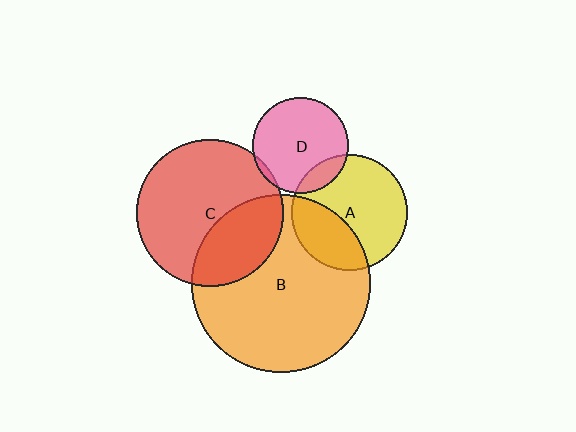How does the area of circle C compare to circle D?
Approximately 2.3 times.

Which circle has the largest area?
Circle B (orange).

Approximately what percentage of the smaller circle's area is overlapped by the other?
Approximately 15%.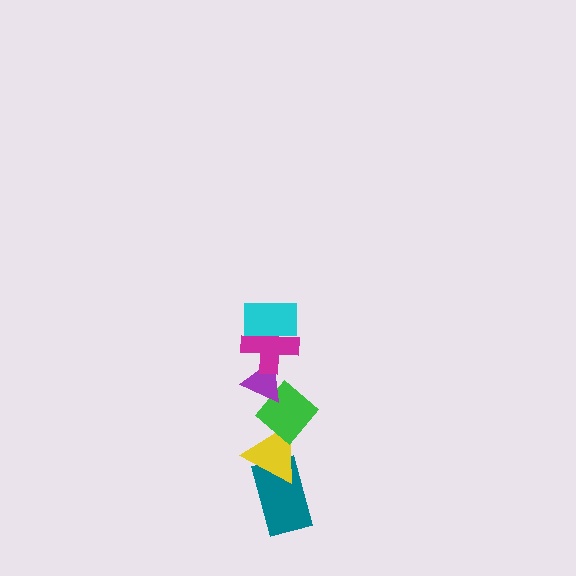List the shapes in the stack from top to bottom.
From top to bottom: the cyan rectangle, the magenta cross, the purple triangle, the green diamond, the yellow triangle, the teal rectangle.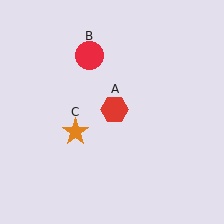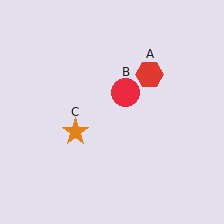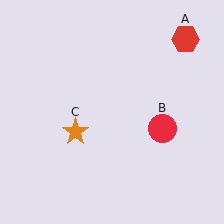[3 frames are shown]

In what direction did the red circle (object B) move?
The red circle (object B) moved down and to the right.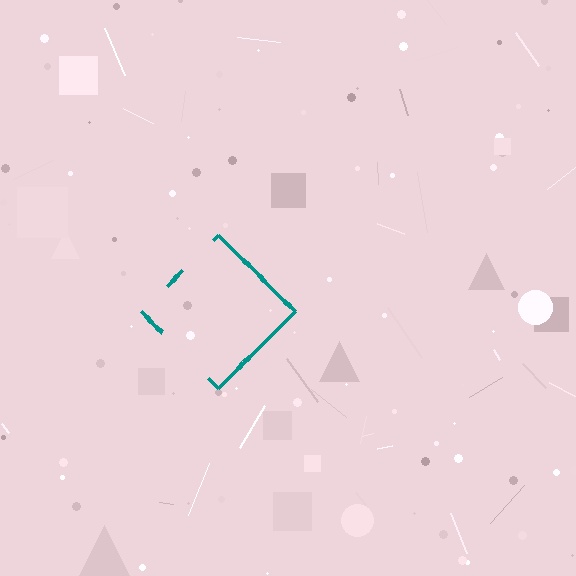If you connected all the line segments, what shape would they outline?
They would outline a diamond.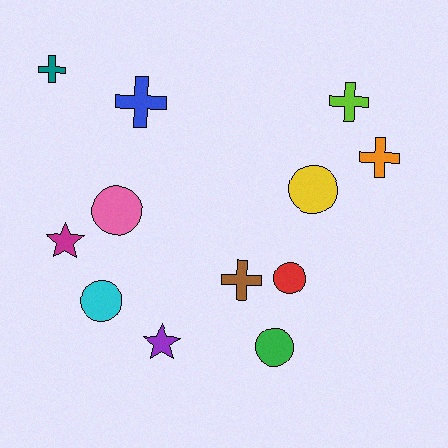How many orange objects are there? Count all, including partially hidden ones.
There is 1 orange object.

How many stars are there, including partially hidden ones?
There are 2 stars.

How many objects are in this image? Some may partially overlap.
There are 12 objects.